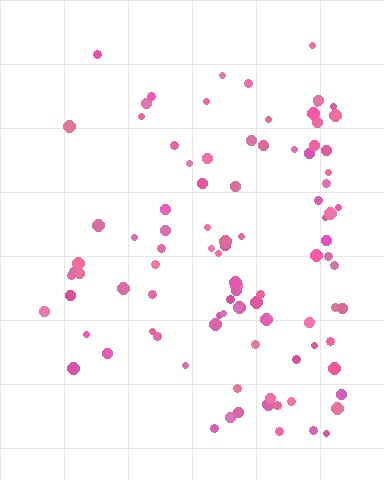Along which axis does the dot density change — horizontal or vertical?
Horizontal.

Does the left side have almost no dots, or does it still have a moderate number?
Still a moderate number, just noticeably fewer than the right.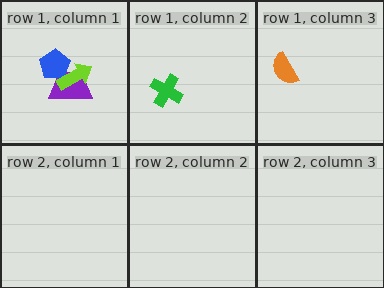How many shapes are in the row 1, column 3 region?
1.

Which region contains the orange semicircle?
The row 1, column 3 region.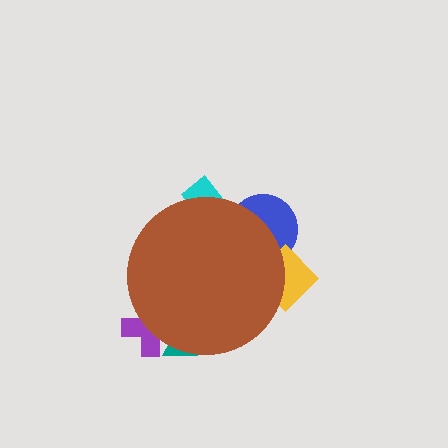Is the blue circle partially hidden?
Yes, the blue circle is partially hidden behind the brown circle.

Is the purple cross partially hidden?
Yes, the purple cross is partially hidden behind the brown circle.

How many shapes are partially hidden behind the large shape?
5 shapes are partially hidden.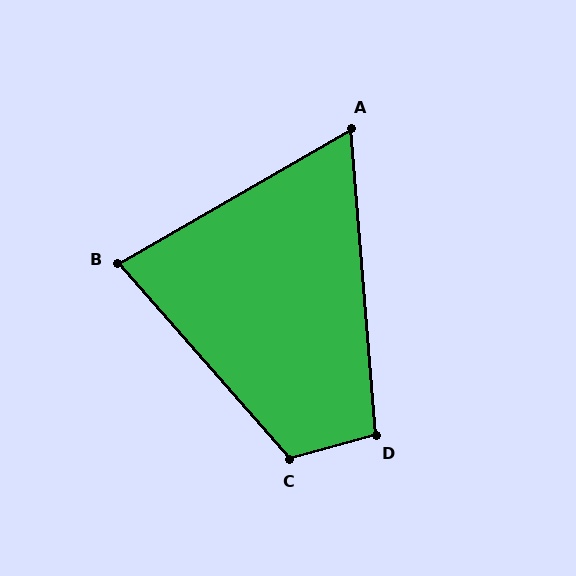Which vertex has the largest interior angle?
C, at approximately 115 degrees.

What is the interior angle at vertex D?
Approximately 101 degrees (obtuse).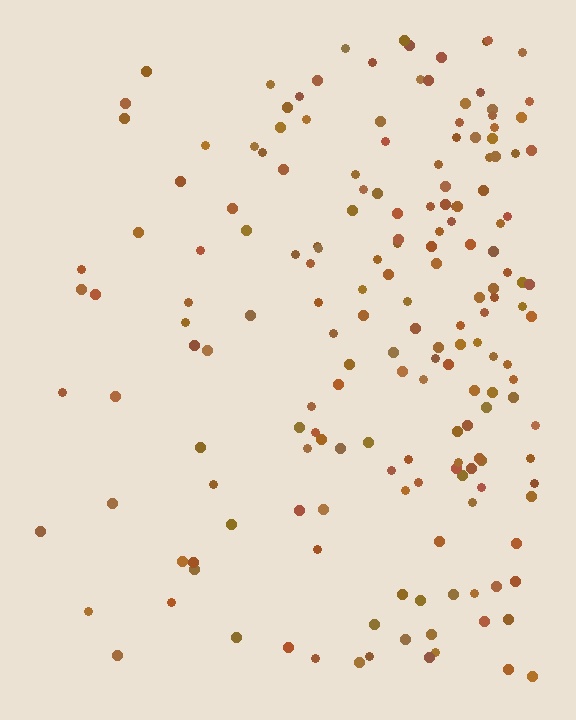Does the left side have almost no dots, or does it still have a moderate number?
Still a moderate number, just noticeably fewer than the right.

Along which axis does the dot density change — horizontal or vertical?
Horizontal.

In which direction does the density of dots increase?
From left to right, with the right side densest.